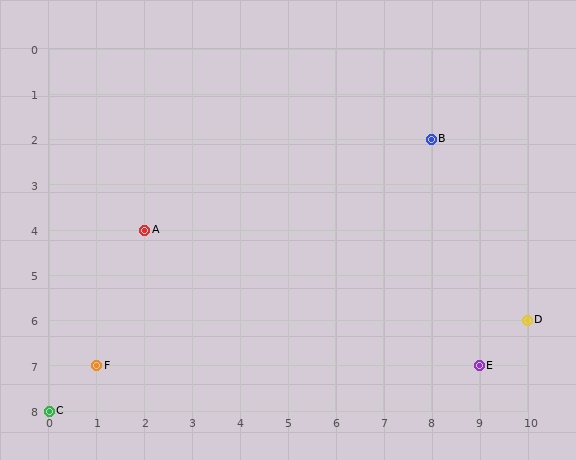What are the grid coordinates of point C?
Point C is at grid coordinates (0, 8).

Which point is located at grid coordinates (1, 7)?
Point F is at (1, 7).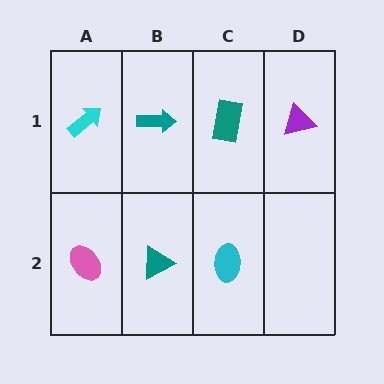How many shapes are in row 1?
4 shapes.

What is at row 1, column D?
A purple triangle.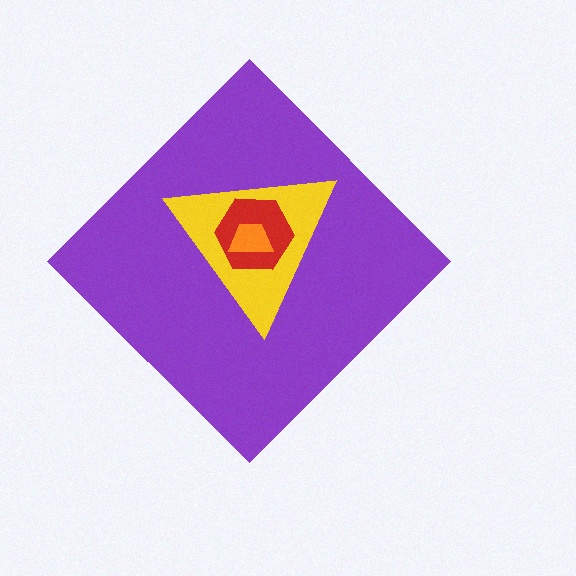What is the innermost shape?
The orange trapezoid.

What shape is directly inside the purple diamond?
The yellow triangle.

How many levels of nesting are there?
4.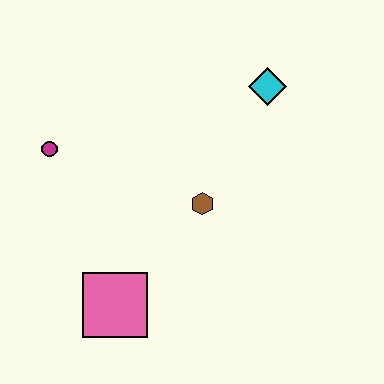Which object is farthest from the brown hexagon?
The magenta circle is farthest from the brown hexagon.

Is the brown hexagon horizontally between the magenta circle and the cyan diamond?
Yes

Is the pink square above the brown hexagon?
No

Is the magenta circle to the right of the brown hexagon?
No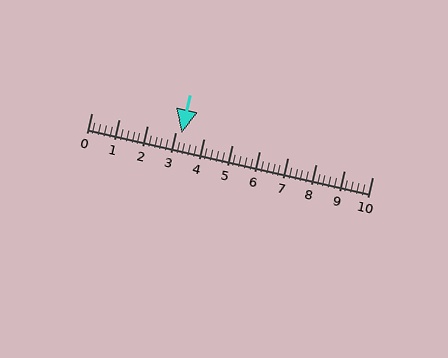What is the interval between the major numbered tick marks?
The major tick marks are spaced 1 units apart.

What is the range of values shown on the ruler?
The ruler shows values from 0 to 10.